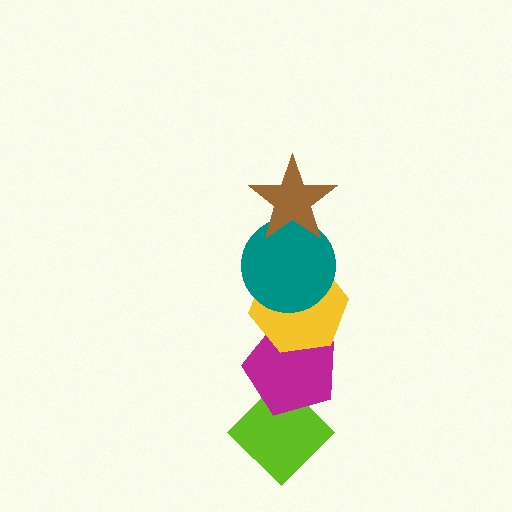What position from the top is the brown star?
The brown star is 1st from the top.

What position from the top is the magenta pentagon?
The magenta pentagon is 4th from the top.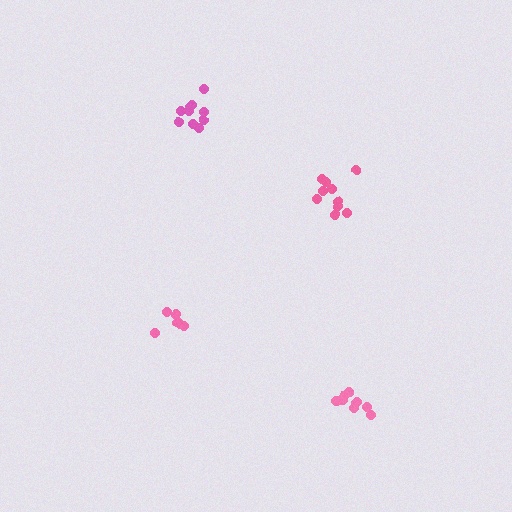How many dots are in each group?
Group 1: 10 dots, Group 2: 9 dots, Group 3: 10 dots, Group 4: 7 dots (36 total).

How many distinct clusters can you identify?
There are 4 distinct clusters.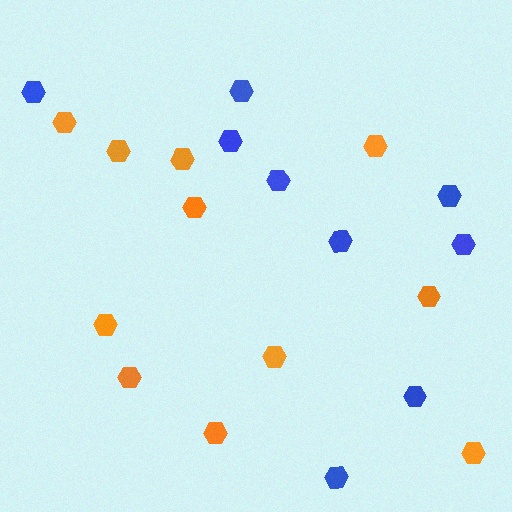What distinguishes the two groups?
There are 2 groups: one group of orange hexagons (11) and one group of blue hexagons (9).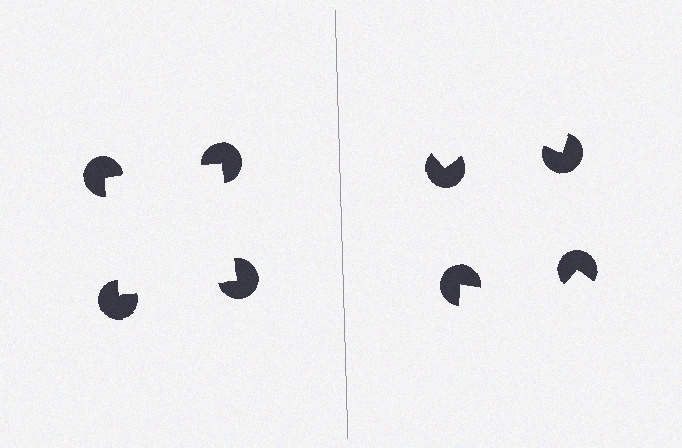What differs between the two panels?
The pac-man discs are positioned identically on both sides; only the wedge orientations differ. On the left they align to a square; on the right they are misaligned.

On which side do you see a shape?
An illusory square appears on the left side. On the right side the wedge cuts are rotated, so no coherent shape forms.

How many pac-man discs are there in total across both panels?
8 — 4 on each side.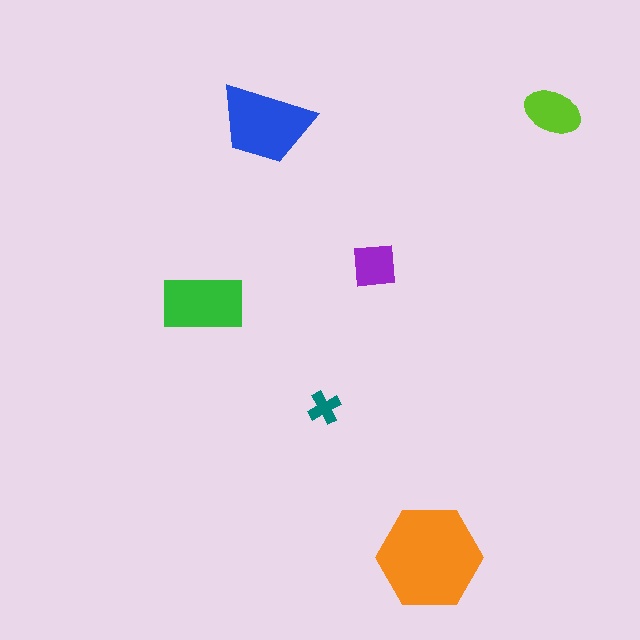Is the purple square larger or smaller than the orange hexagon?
Smaller.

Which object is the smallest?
The teal cross.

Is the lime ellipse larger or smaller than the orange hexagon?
Smaller.